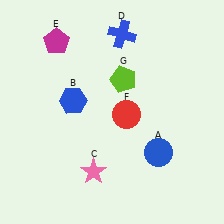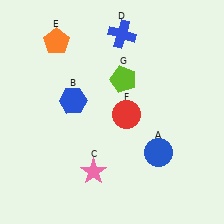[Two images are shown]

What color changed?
The pentagon (E) changed from magenta in Image 1 to orange in Image 2.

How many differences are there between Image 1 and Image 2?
There is 1 difference between the two images.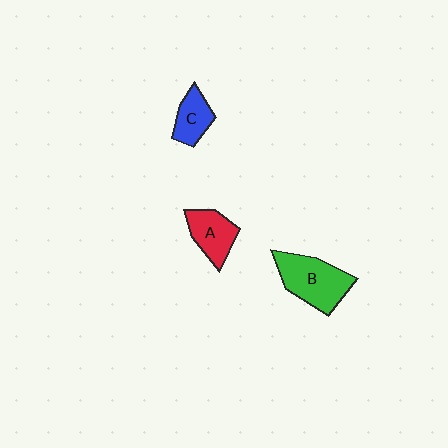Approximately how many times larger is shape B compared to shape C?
Approximately 1.9 times.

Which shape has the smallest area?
Shape C (blue).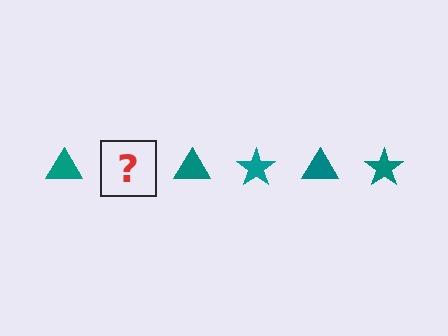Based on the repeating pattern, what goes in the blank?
The blank should be a teal star.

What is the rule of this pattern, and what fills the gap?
The rule is that the pattern cycles through triangle, star shapes in teal. The gap should be filled with a teal star.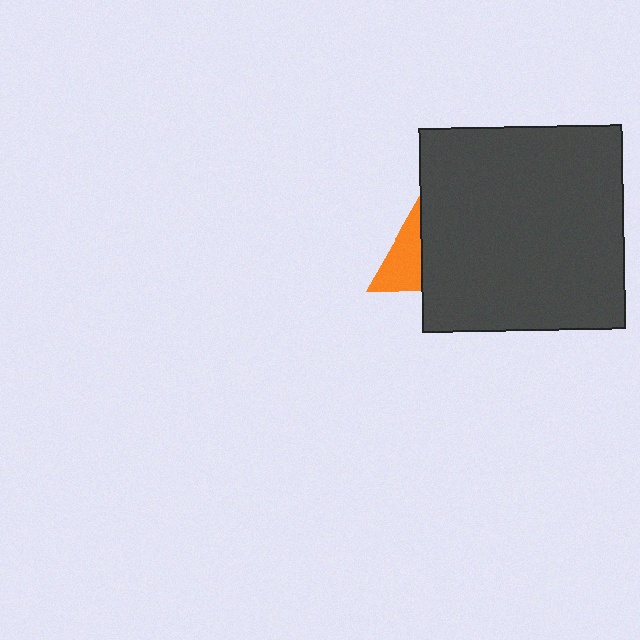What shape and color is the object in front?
The object in front is a dark gray rectangle.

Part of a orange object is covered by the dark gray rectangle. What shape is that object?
It is a triangle.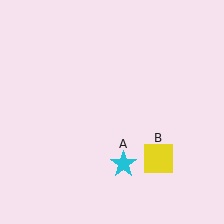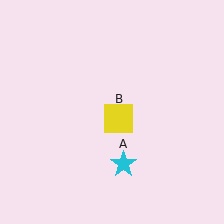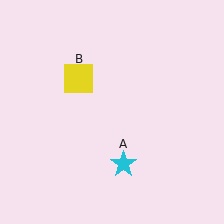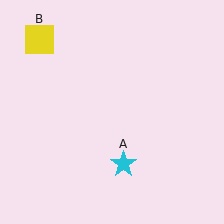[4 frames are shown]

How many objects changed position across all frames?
1 object changed position: yellow square (object B).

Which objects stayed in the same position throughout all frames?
Cyan star (object A) remained stationary.